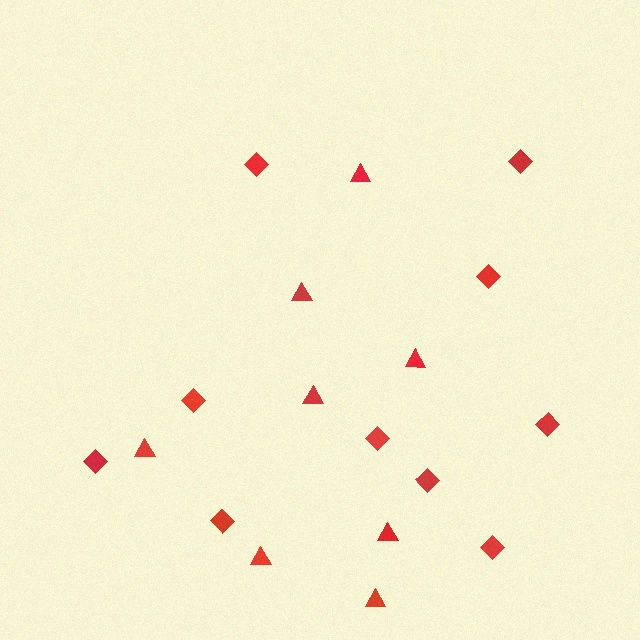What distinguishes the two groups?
There are 2 groups: one group of diamonds (10) and one group of triangles (8).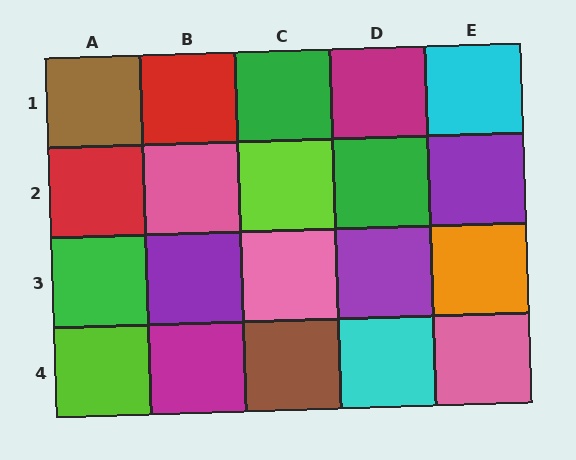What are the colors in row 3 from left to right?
Green, purple, pink, purple, orange.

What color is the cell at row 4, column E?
Pink.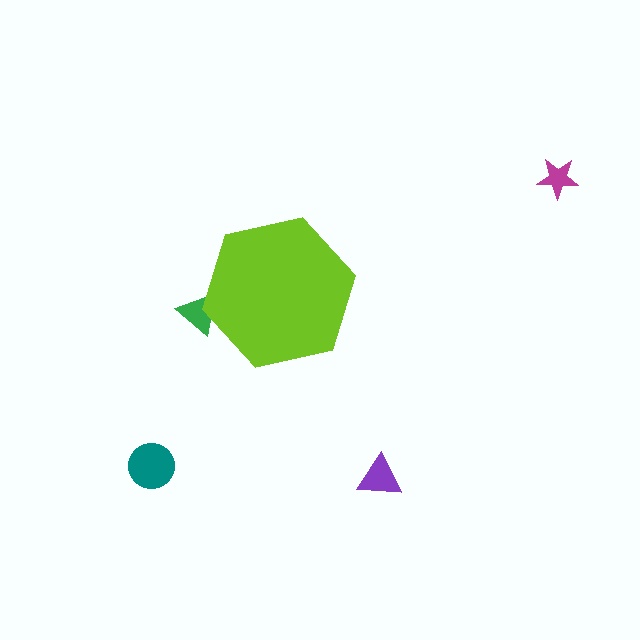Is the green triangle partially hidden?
Yes, the green triangle is partially hidden behind the lime hexagon.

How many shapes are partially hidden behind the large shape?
1 shape is partially hidden.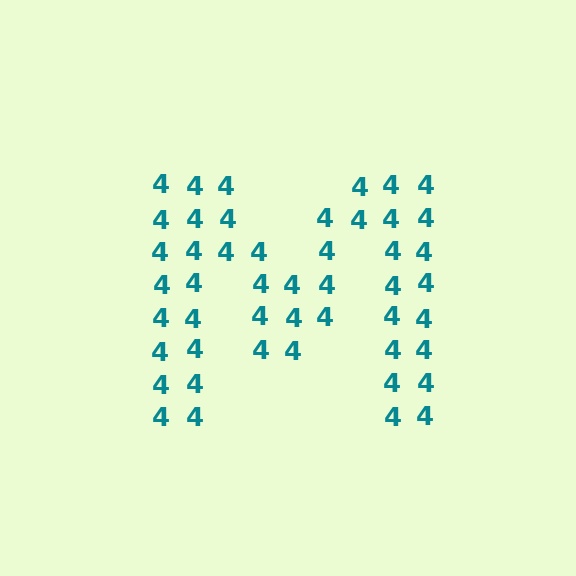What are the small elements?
The small elements are digit 4's.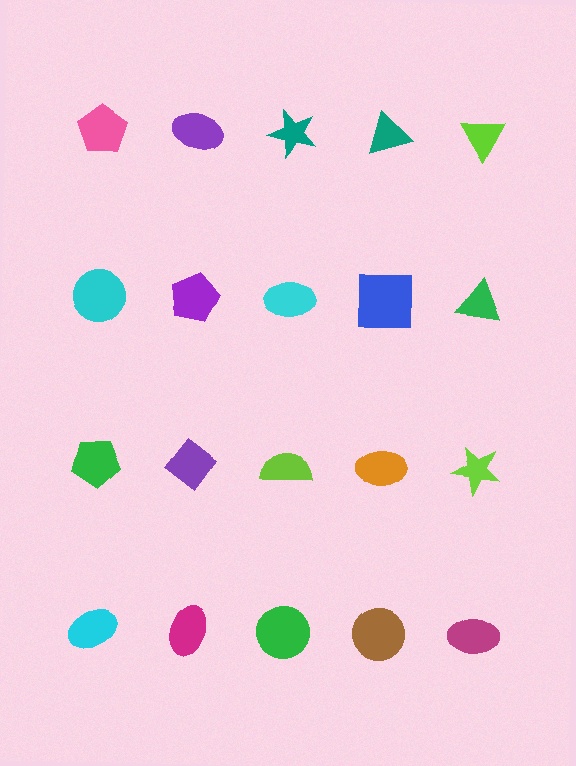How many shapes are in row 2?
5 shapes.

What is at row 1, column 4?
A teal triangle.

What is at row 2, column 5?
A green triangle.